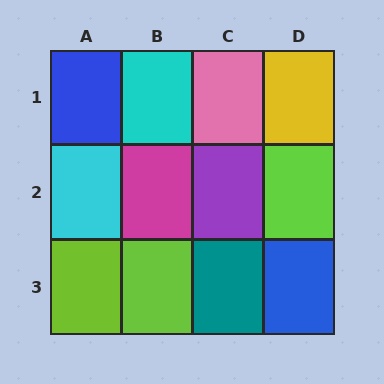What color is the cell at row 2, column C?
Purple.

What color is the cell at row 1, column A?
Blue.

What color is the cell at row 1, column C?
Pink.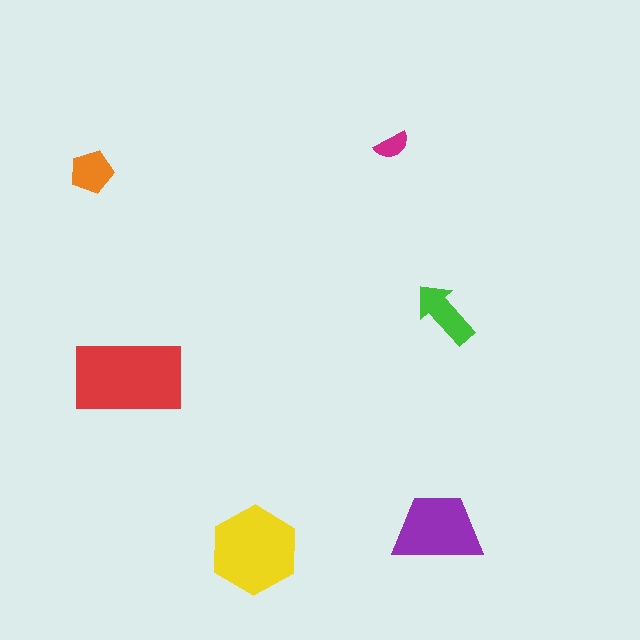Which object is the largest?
The red rectangle.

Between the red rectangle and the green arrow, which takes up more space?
The red rectangle.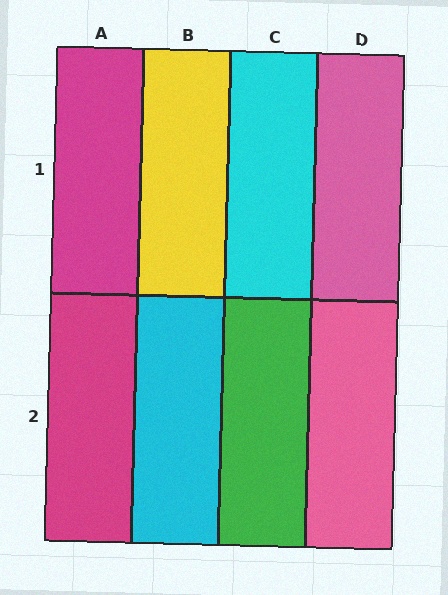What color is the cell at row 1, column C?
Cyan.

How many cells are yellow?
1 cell is yellow.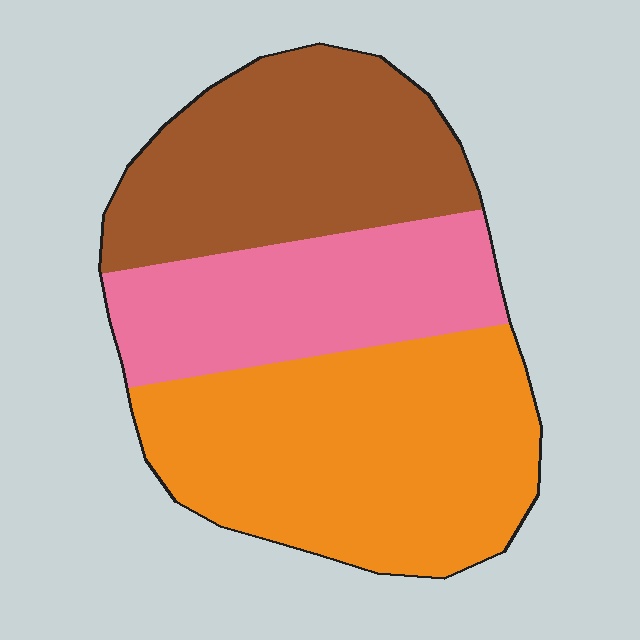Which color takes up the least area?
Pink, at roughly 25%.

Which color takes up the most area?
Orange, at roughly 45%.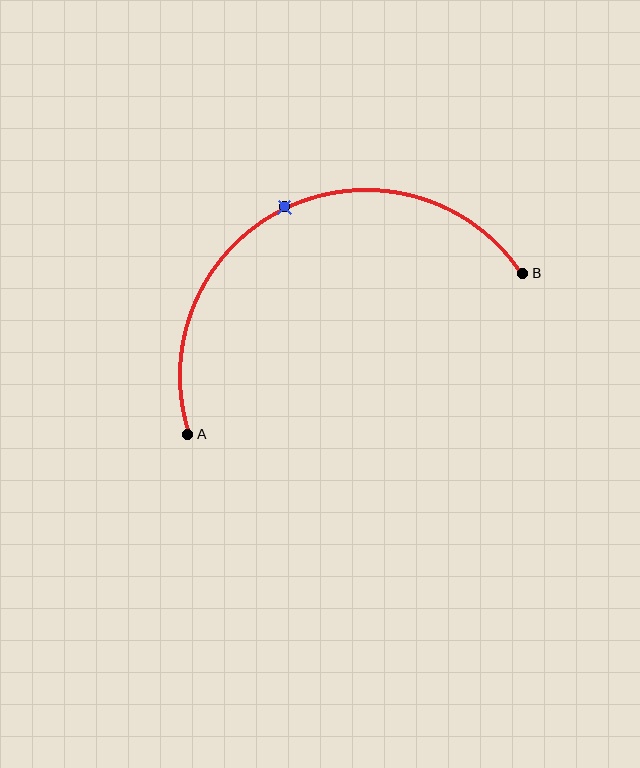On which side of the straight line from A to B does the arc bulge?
The arc bulges above the straight line connecting A and B.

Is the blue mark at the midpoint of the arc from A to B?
Yes. The blue mark lies on the arc at equal arc-length from both A and B — it is the arc midpoint.